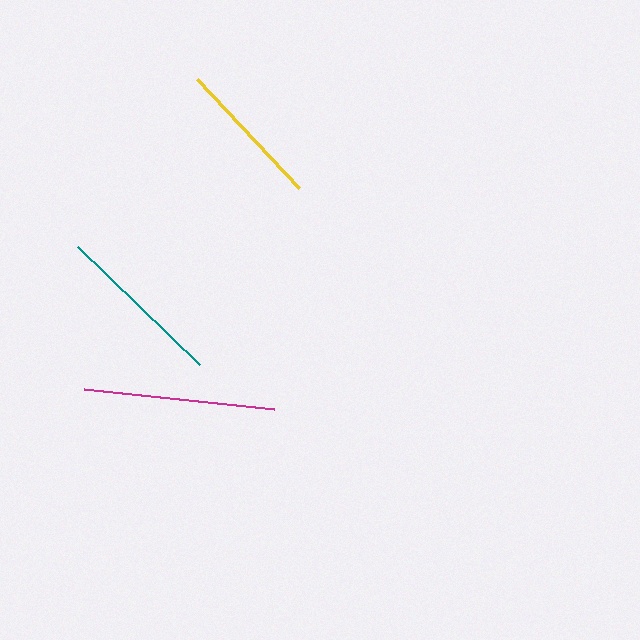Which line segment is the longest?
The magenta line is the longest at approximately 191 pixels.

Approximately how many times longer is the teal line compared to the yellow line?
The teal line is approximately 1.1 times the length of the yellow line.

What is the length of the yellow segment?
The yellow segment is approximately 150 pixels long.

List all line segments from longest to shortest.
From longest to shortest: magenta, teal, yellow.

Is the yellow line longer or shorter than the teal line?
The teal line is longer than the yellow line.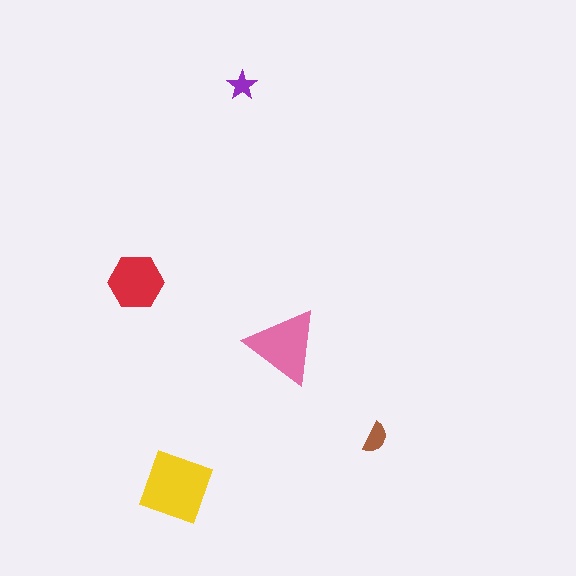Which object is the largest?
The yellow diamond.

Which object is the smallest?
The purple star.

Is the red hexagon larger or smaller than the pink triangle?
Smaller.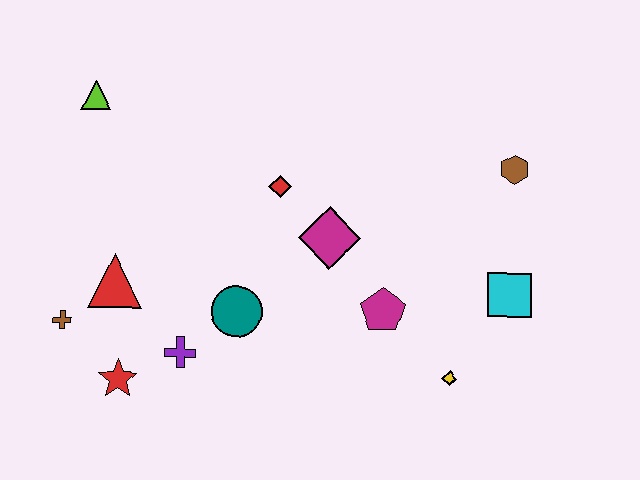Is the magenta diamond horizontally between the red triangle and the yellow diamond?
Yes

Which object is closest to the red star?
The purple cross is closest to the red star.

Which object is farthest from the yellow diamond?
The lime triangle is farthest from the yellow diamond.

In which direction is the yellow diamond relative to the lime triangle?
The yellow diamond is to the right of the lime triangle.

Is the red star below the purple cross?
Yes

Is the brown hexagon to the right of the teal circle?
Yes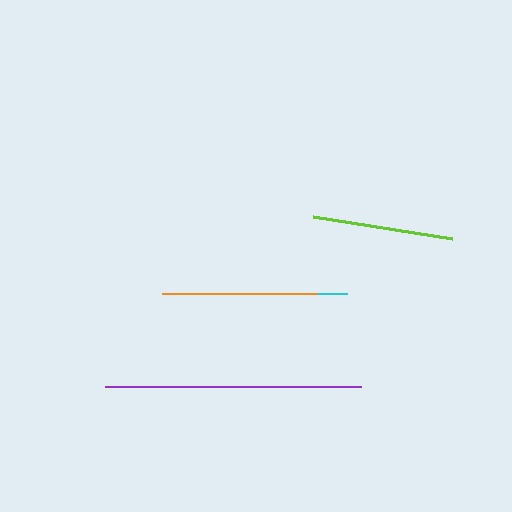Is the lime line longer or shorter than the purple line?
The purple line is longer than the lime line.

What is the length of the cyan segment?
The cyan segment is approximately 178 pixels long.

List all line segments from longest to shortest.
From longest to shortest: purple, cyan, orange, lime.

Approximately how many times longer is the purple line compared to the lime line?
The purple line is approximately 1.8 times the length of the lime line.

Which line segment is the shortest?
The lime line is the shortest at approximately 140 pixels.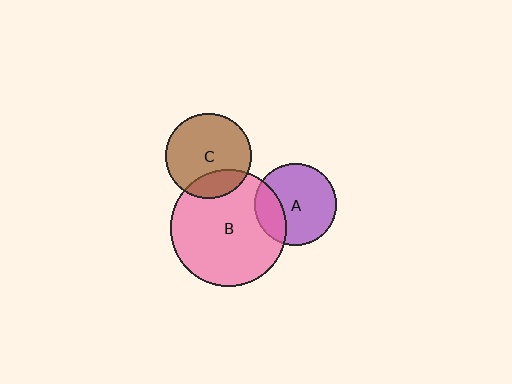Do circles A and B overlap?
Yes.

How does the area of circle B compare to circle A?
Approximately 2.0 times.